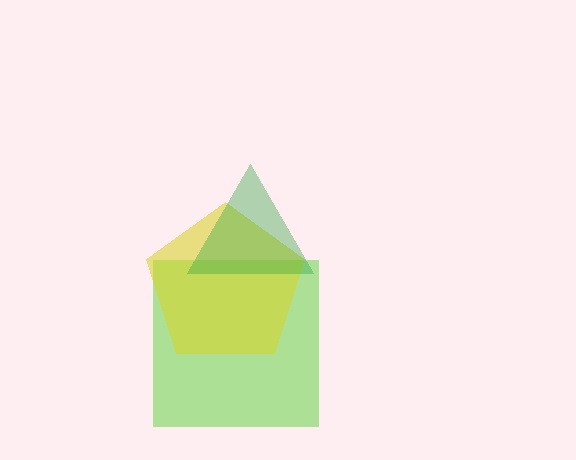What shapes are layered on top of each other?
The layered shapes are: a lime square, a yellow pentagon, a green triangle.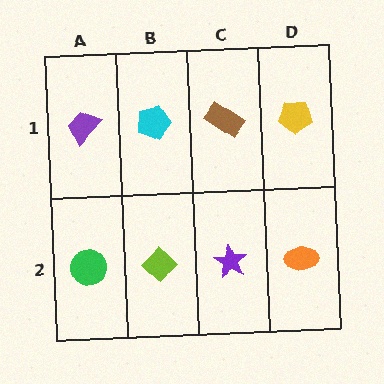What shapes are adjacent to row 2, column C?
A brown rectangle (row 1, column C), a lime diamond (row 2, column B), an orange ellipse (row 2, column D).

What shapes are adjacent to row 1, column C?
A purple star (row 2, column C), a cyan pentagon (row 1, column B), a yellow pentagon (row 1, column D).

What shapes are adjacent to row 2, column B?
A cyan pentagon (row 1, column B), a green circle (row 2, column A), a purple star (row 2, column C).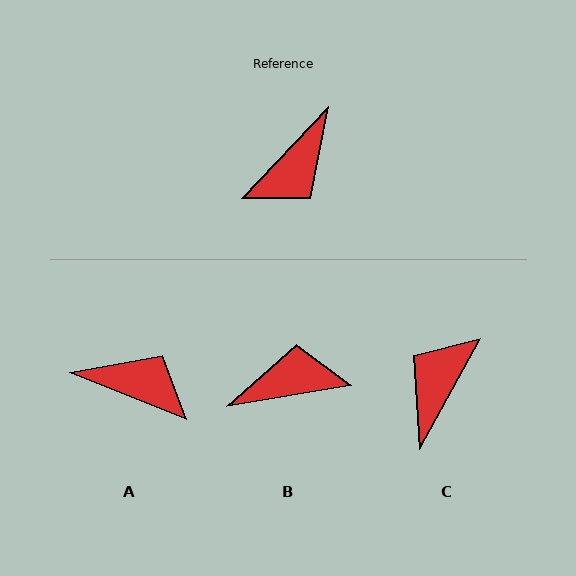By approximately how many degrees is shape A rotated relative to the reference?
Approximately 112 degrees counter-clockwise.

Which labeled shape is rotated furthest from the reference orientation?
C, about 165 degrees away.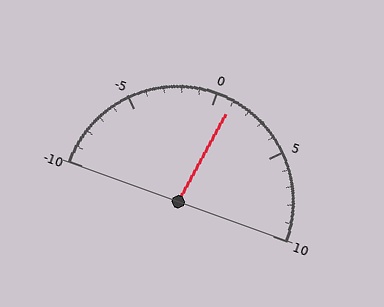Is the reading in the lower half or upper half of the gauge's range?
The reading is in the upper half of the range (-10 to 10).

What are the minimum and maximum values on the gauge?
The gauge ranges from -10 to 10.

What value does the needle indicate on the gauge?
The needle indicates approximately 1.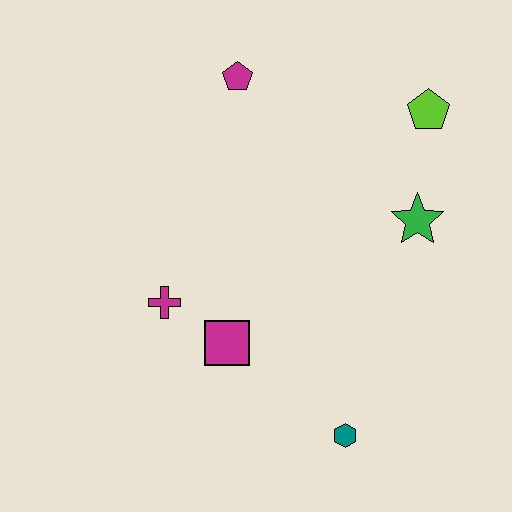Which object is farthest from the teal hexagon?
The magenta pentagon is farthest from the teal hexagon.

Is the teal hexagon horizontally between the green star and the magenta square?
Yes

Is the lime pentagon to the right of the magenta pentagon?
Yes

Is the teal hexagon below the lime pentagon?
Yes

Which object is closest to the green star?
The lime pentagon is closest to the green star.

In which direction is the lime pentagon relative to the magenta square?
The lime pentagon is above the magenta square.